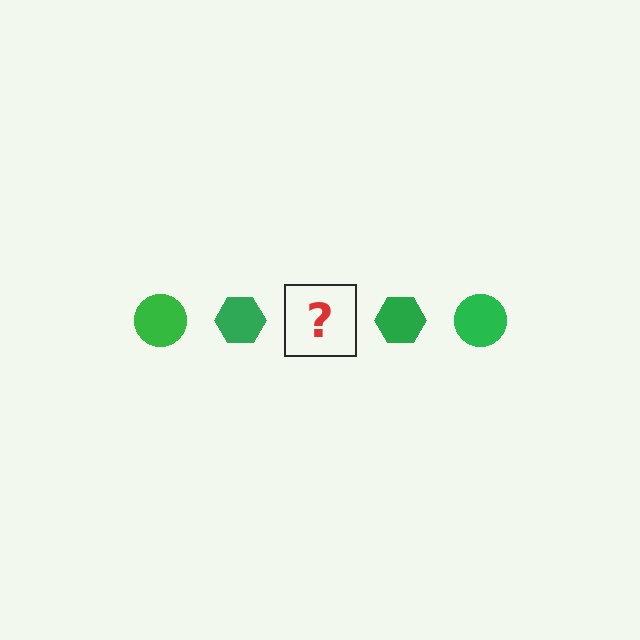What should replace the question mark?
The question mark should be replaced with a green circle.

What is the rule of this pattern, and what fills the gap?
The rule is that the pattern cycles through circle, hexagon shapes in green. The gap should be filled with a green circle.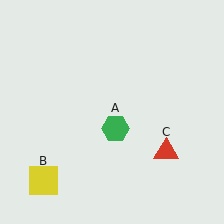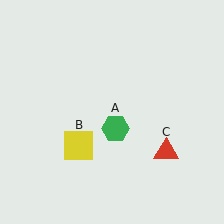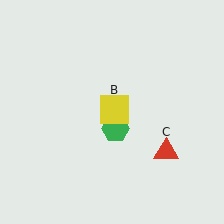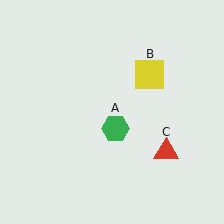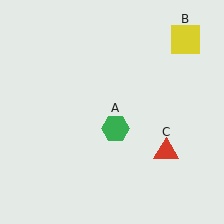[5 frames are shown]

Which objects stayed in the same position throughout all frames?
Green hexagon (object A) and red triangle (object C) remained stationary.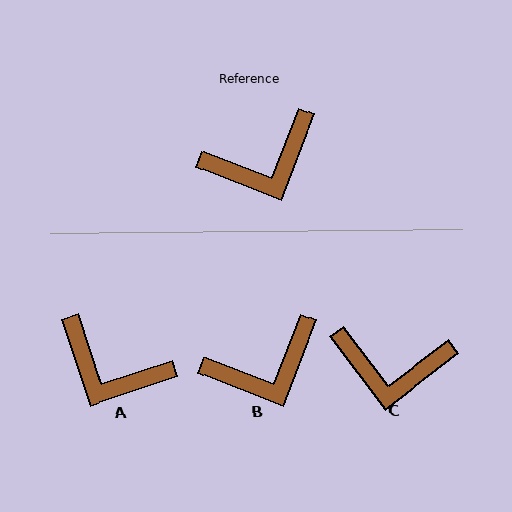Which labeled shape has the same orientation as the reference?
B.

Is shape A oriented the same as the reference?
No, it is off by about 50 degrees.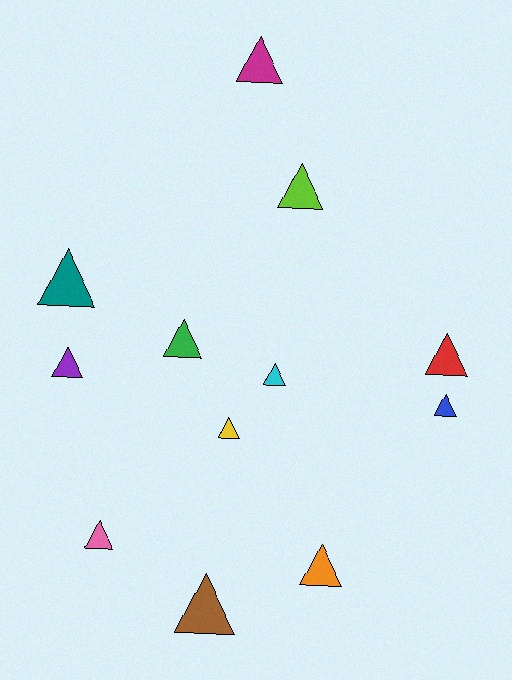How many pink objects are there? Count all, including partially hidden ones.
There is 1 pink object.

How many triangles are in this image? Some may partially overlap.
There are 12 triangles.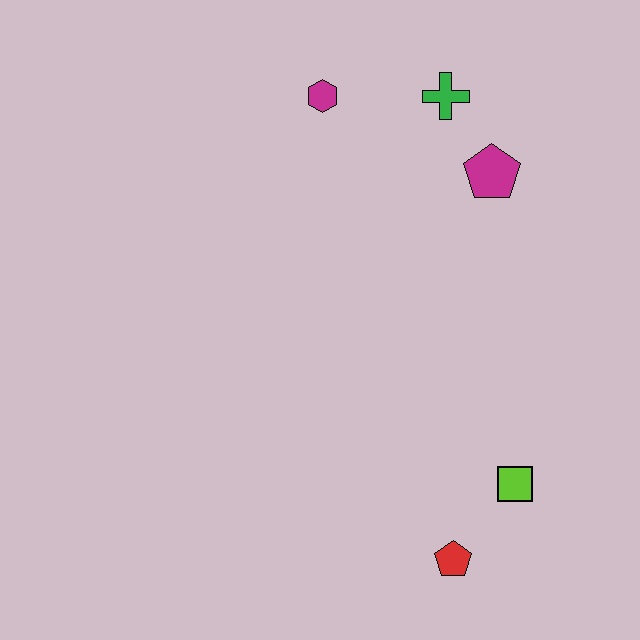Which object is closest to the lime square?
The red pentagon is closest to the lime square.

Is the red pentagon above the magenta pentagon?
No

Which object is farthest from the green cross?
The red pentagon is farthest from the green cross.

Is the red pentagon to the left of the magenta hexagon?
No